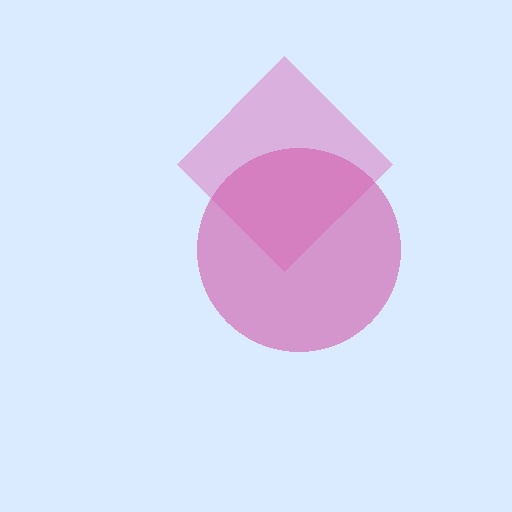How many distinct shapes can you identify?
There are 2 distinct shapes: a magenta circle, a pink diamond.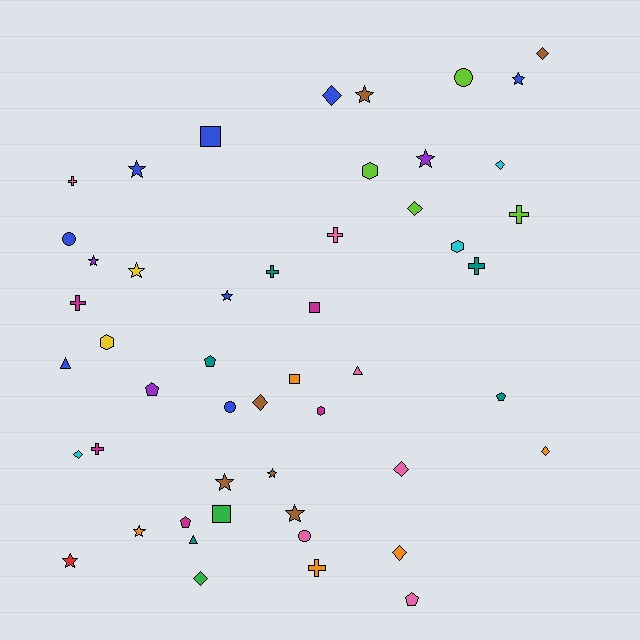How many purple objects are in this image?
There are 3 purple objects.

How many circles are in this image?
There are 4 circles.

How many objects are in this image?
There are 50 objects.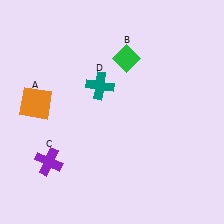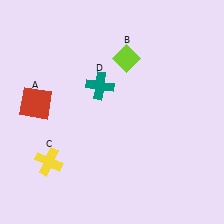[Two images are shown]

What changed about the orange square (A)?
In Image 1, A is orange. In Image 2, it changed to red.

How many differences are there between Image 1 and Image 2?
There are 3 differences between the two images.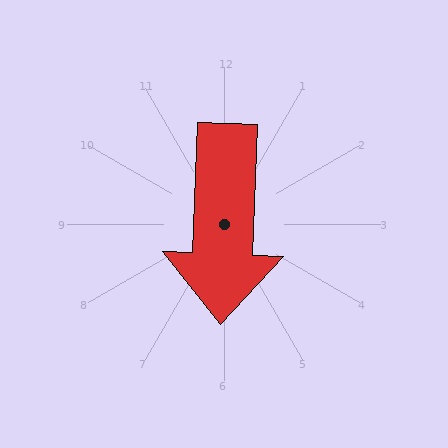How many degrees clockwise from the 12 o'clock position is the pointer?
Approximately 182 degrees.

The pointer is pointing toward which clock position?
Roughly 6 o'clock.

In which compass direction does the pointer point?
South.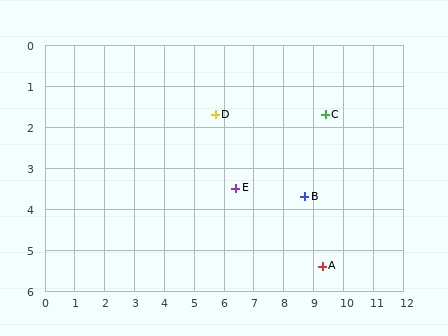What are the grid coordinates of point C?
Point C is at approximately (9.4, 1.7).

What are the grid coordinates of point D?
Point D is at approximately (5.7, 1.7).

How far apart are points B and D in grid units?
Points B and D are about 3.6 grid units apart.